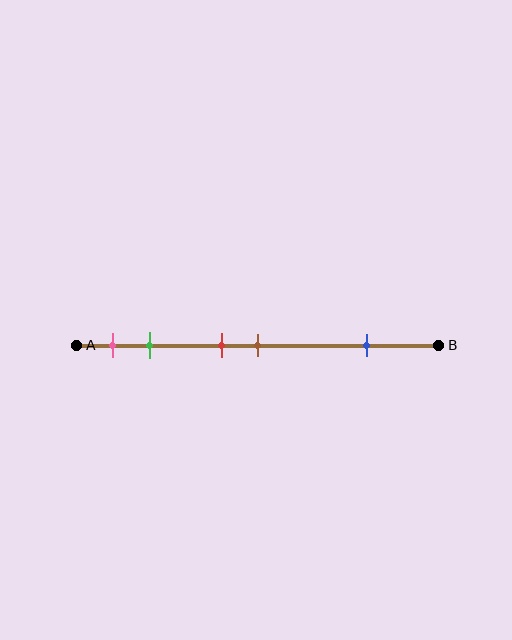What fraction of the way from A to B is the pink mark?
The pink mark is approximately 10% (0.1) of the way from A to B.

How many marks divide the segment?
There are 5 marks dividing the segment.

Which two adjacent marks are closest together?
The red and brown marks are the closest adjacent pair.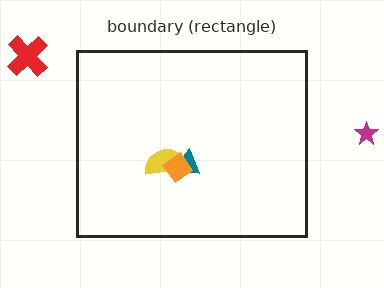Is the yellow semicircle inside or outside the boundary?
Inside.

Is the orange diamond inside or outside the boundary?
Inside.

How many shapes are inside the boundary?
3 inside, 2 outside.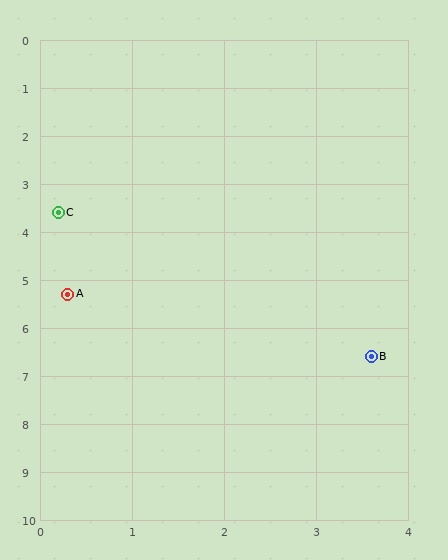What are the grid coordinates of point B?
Point B is at approximately (3.6, 6.6).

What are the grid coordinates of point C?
Point C is at approximately (0.2, 3.6).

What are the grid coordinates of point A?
Point A is at approximately (0.3, 5.3).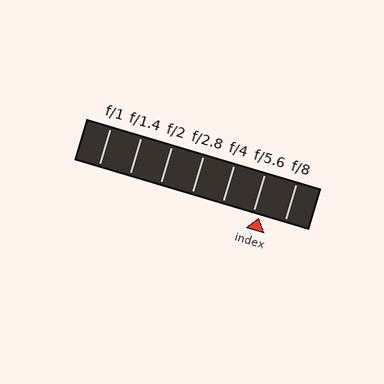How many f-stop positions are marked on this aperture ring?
There are 7 f-stop positions marked.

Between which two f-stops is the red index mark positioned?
The index mark is between f/5.6 and f/8.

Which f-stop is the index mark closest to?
The index mark is closest to f/5.6.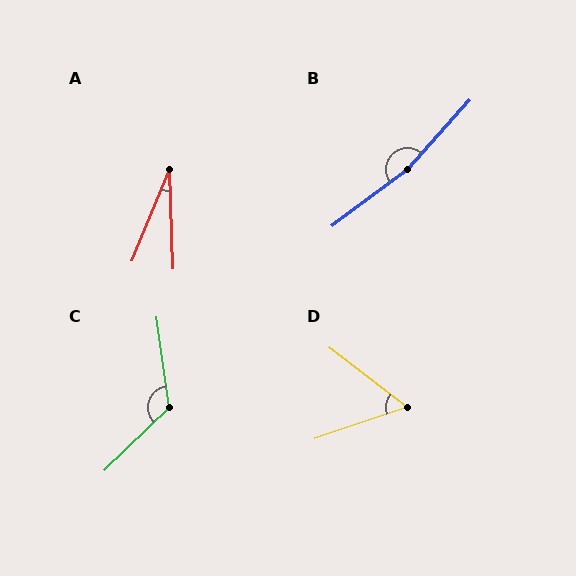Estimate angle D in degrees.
Approximately 56 degrees.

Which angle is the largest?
B, at approximately 169 degrees.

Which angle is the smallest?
A, at approximately 24 degrees.